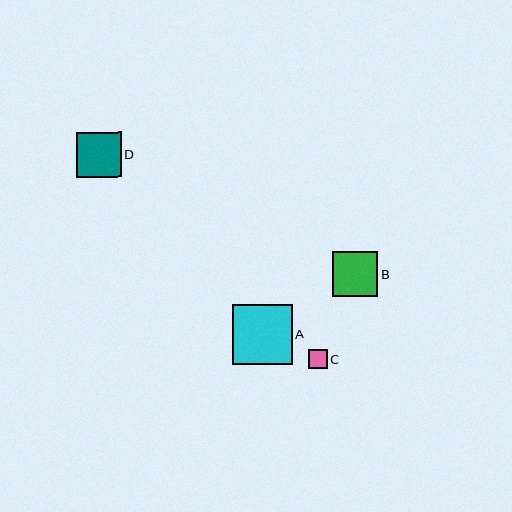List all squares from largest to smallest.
From largest to smallest: A, B, D, C.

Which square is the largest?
Square A is the largest with a size of approximately 59 pixels.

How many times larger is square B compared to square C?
Square B is approximately 2.4 times the size of square C.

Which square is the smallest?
Square C is the smallest with a size of approximately 19 pixels.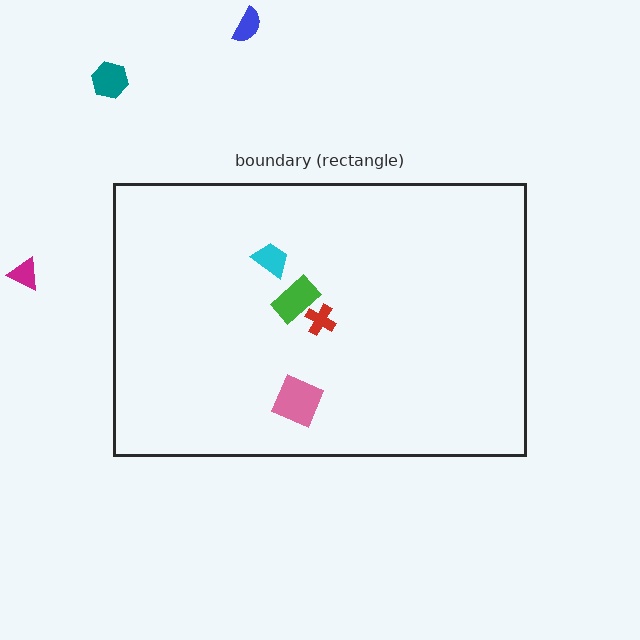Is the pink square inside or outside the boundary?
Inside.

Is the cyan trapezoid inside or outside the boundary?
Inside.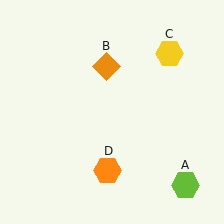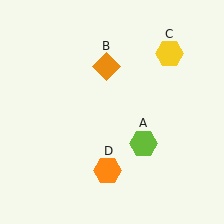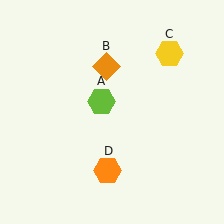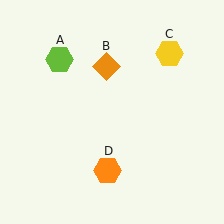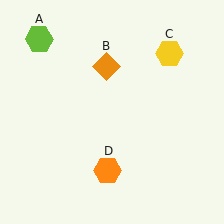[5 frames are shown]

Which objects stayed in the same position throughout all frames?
Orange diamond (object B) and yellow hexagon (object C) and orange hexagon (object D) remained stationary.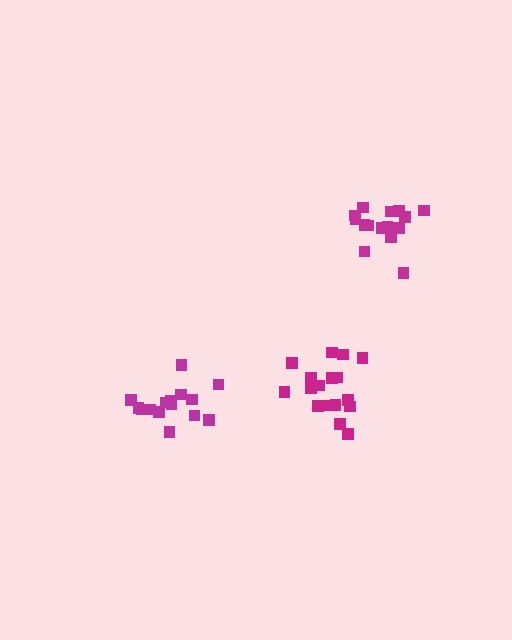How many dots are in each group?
Group 1: 15 dots, Group 2: 17 dots, Group 3: 16 dots (48 total).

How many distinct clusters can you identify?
There are 3 distinct clusters.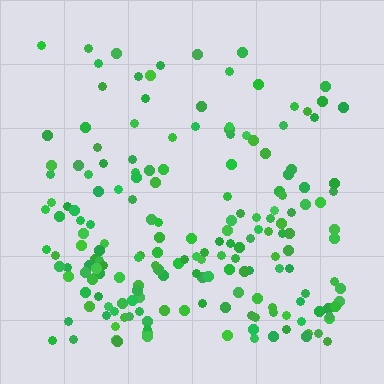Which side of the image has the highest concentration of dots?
The bottom.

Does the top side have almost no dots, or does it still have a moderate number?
Still a moderate number, just noticeably fewer than the bottom.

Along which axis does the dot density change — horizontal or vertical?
Vertical.